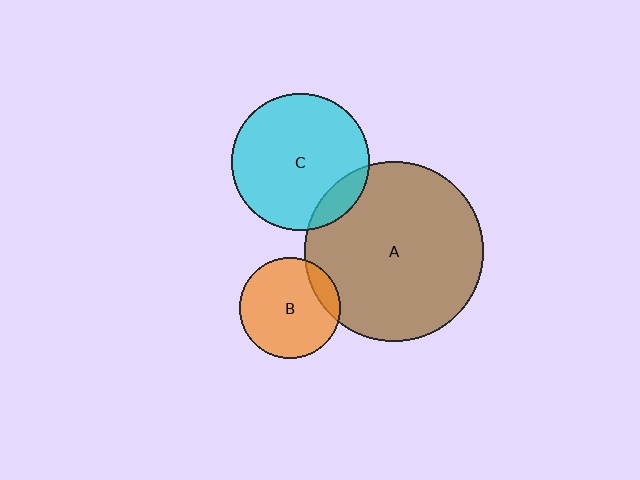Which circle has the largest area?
Circle A (brown).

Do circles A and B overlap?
Yes.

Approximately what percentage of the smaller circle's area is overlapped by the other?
Approximately 15%.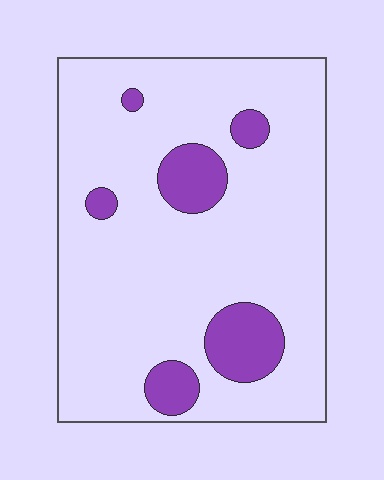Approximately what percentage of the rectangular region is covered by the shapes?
Approximately 15%.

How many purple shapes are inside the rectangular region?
6.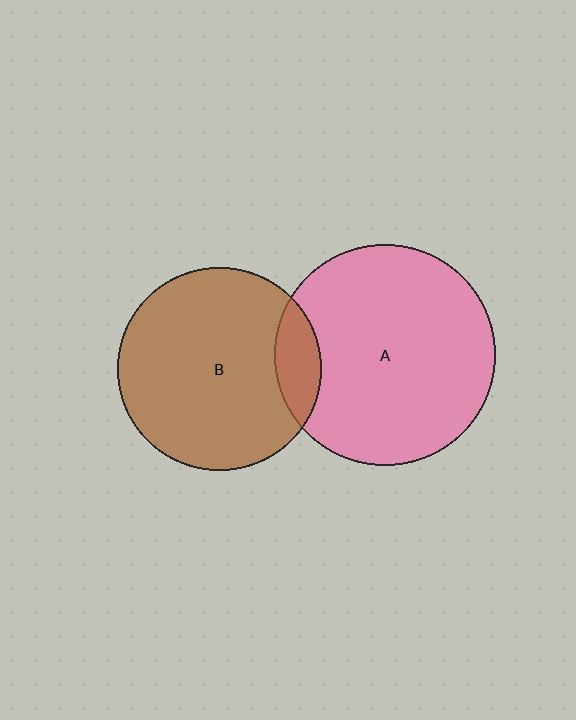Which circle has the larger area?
Circle A (pink).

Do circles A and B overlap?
Yes.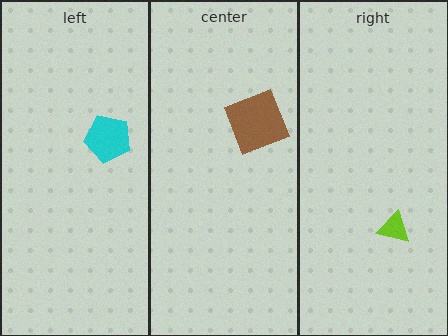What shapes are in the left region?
The cyan pentagon.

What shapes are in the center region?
The brown square.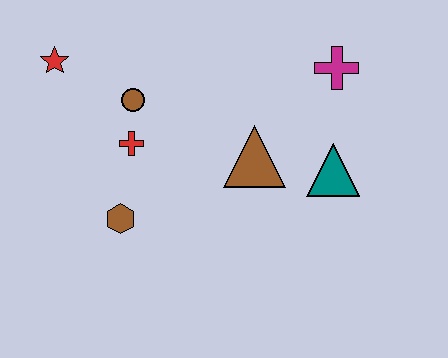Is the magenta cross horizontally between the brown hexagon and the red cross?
No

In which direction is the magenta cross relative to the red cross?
The magenta cross is to the right of the red cross.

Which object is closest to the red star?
The brown circle is closest to the red star.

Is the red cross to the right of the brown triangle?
No